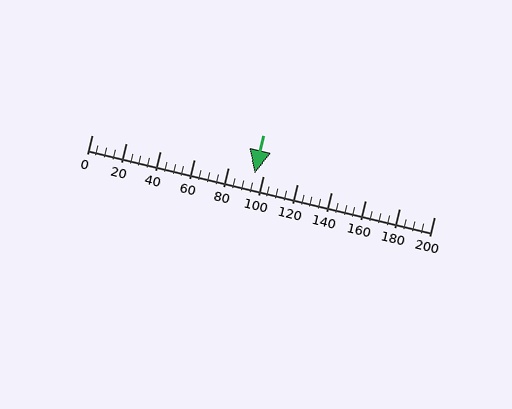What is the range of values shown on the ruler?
The ruler shows values from 0 to 200.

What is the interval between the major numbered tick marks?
The major tick marks are spaced 20 units apart.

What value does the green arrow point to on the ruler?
The green arrow points to approximately 95.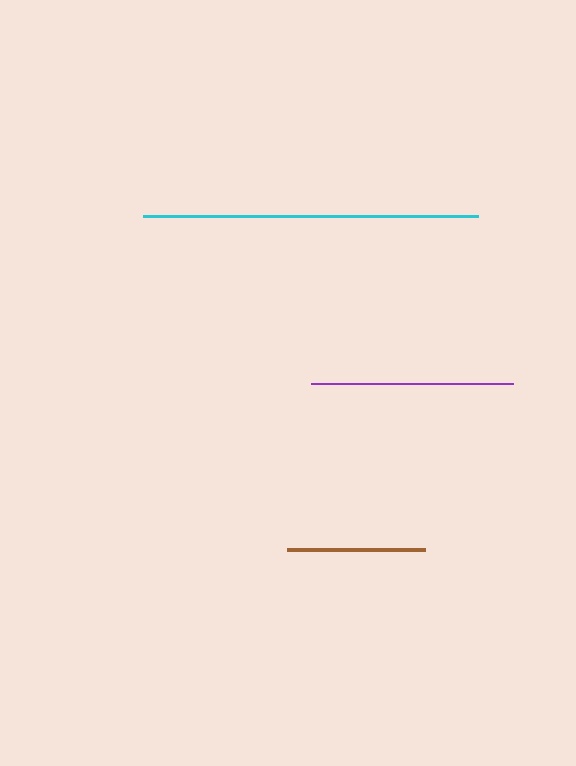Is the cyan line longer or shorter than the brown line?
The cyan line is longer than the brown line.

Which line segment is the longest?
The cyan line is the longest at approximately 334 pixels.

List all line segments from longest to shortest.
From longest to shortest: cyan, purple, brown.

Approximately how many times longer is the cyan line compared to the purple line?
The cyan line is approximately 1.7 times the length of the purple line.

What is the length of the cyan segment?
The cyan segment is approximately 334 pixels long.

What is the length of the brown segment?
The brown segment is approximately 138 pixels long.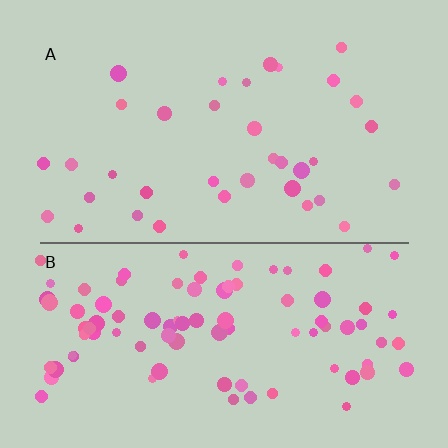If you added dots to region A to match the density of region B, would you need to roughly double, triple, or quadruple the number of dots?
Approximately triple.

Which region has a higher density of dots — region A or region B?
B (the bottom).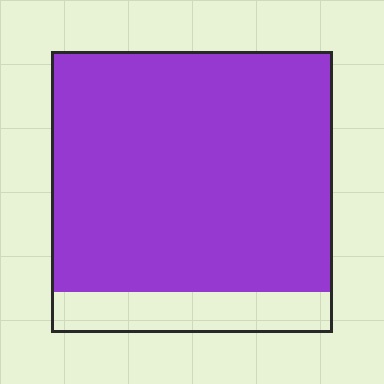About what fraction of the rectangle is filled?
About seven eighths (7/8).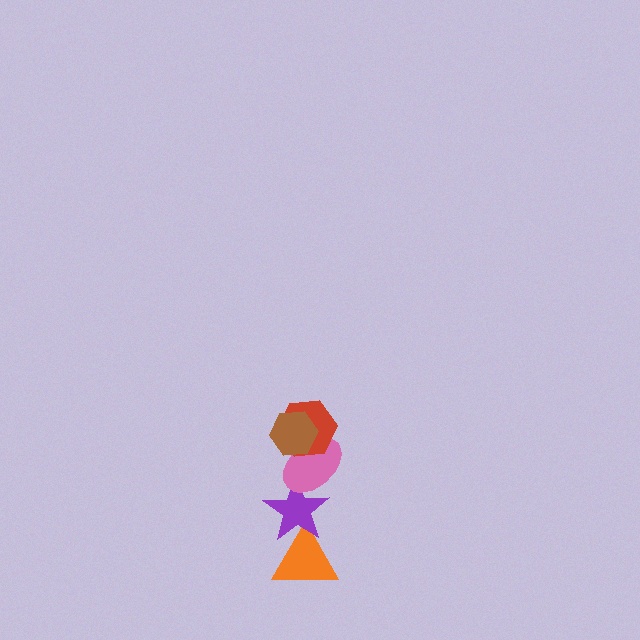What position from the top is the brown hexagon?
The brown hexagon is 1st from the top.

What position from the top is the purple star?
The purple star is 4th from the top.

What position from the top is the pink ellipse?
The pink ellipse is 3rd from the top.